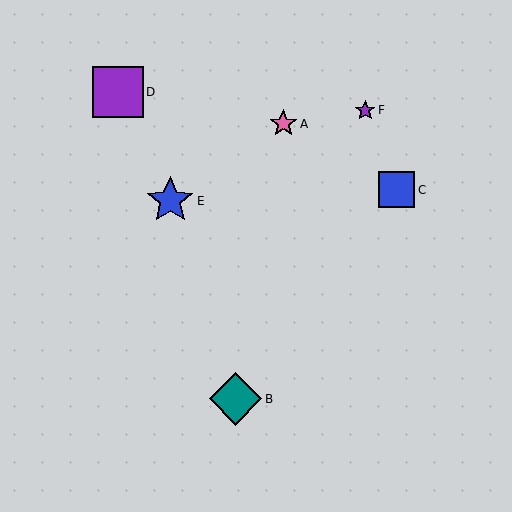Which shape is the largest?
The teal diamond (labeled B) is the largest.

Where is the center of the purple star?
The center of the purple star is at (365, 110).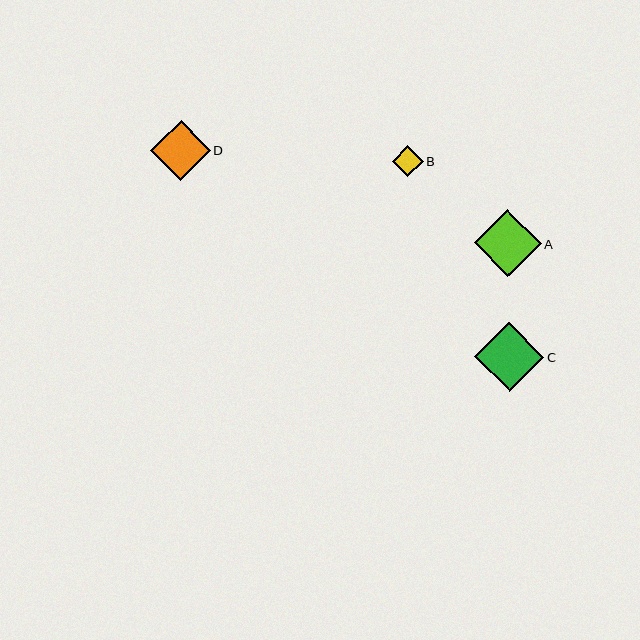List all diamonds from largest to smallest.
From largest to smallest: C, A, D, B.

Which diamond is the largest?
Diamond C is the largest with a size of approximately 70 pixels.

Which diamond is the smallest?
Diamond B is the smallest with a size of approximately 31 pixels.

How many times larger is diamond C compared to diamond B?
Diamond C is approximately 2.3 times the size of diamond B.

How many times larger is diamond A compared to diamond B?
Diamond A is approximately 2.2 times the size of diamond B.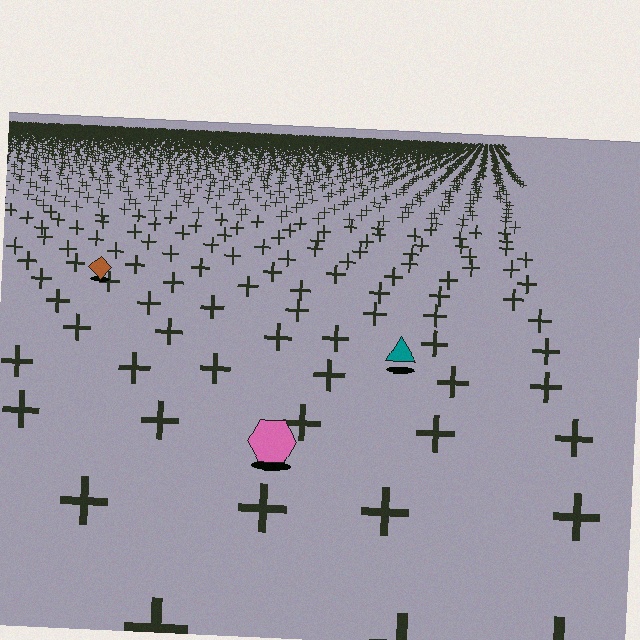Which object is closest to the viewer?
The pink hexagon is closest. The texture marks near it are larger and more spread out.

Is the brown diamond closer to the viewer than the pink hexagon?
No. The pink hexagon is closer — you can tell from the texture gradient: the ground texture is coarser near it.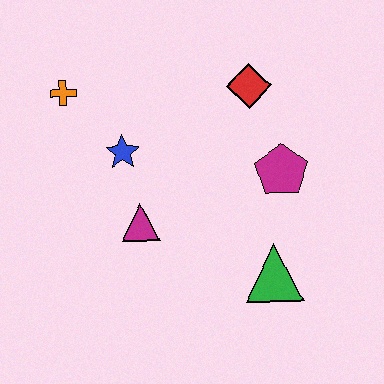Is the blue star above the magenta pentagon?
Yes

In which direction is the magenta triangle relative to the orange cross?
The magenta triangle is below the orange cross.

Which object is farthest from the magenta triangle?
The red diamond is farthest from the magenta triangle.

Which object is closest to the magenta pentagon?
The red diamond is closest to the magenta pentagon.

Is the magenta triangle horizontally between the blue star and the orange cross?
No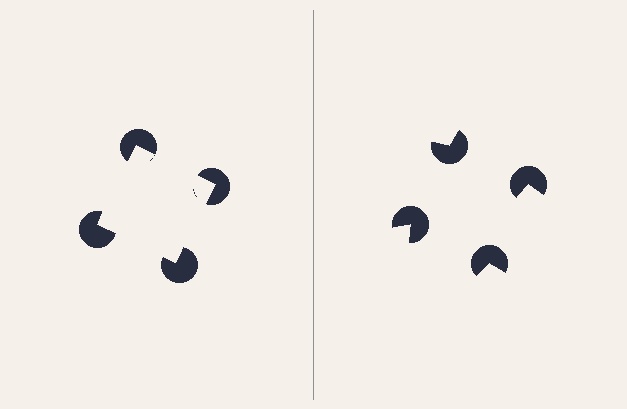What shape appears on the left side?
An illusory square.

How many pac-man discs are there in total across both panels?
8 — 4 on each side.